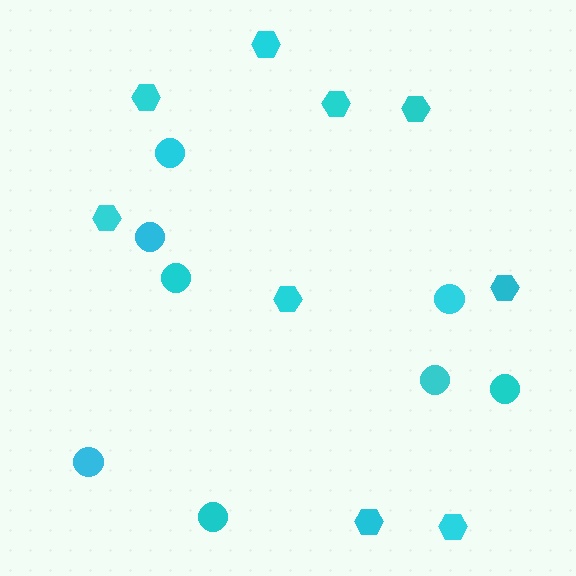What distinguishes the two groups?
There are 2 groups: one group of hexagons (9) and one group of circles (8).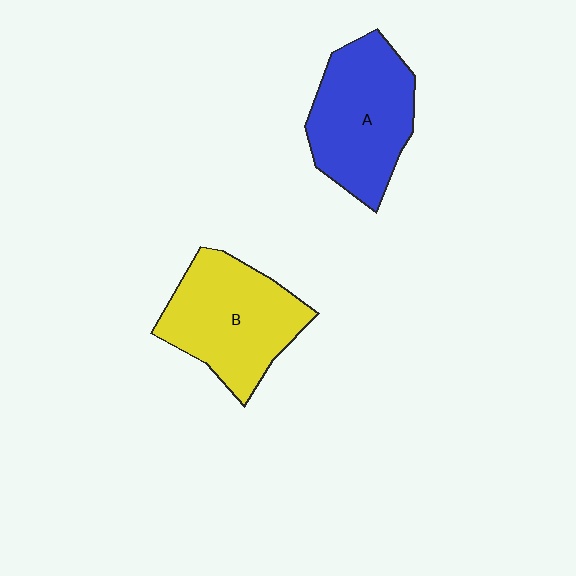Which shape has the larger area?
Shape B (yellow).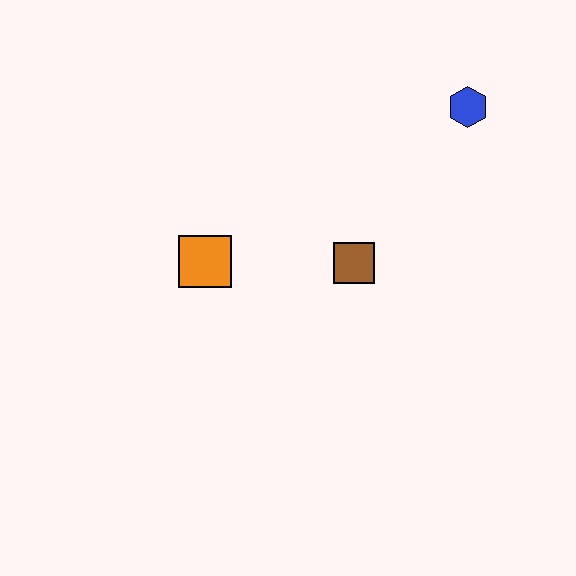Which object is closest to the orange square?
The brown square is closest to the orange square.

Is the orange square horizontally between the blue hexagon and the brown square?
No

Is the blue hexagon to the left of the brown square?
No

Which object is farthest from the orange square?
The blue hexagon is farthest from the orange square.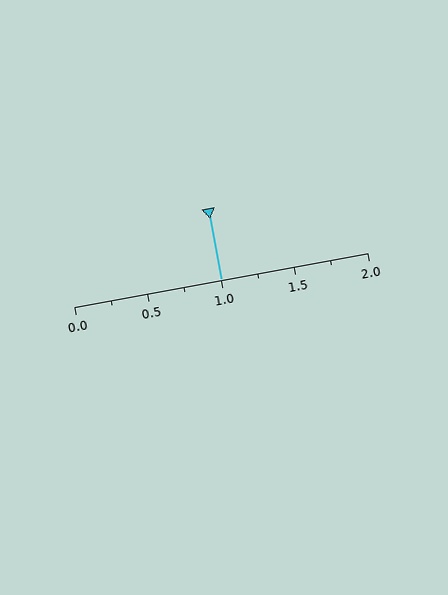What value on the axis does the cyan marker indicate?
The marker indicates approximately 1.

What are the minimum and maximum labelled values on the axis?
The axis runs from 0.0 to 2.0.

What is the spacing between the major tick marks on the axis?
The major ticks are spaced 0.5 apart.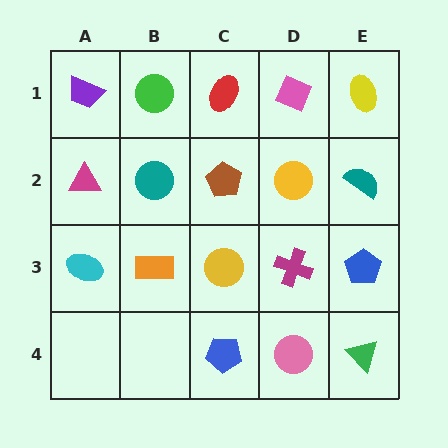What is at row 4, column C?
A blue pentagon.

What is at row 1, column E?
A yellow ellipse.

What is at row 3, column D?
A magenta cross.